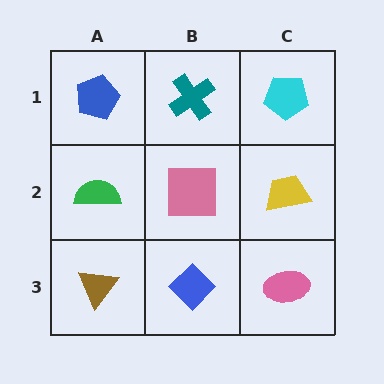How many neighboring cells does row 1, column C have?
2.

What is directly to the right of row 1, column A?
A teal cross.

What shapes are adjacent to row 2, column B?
A teal cross (row 1, column B), a blue diamond (row 3, column B), a green semicircle (row 2, column A), a yellow trapezoid (row 2, column C).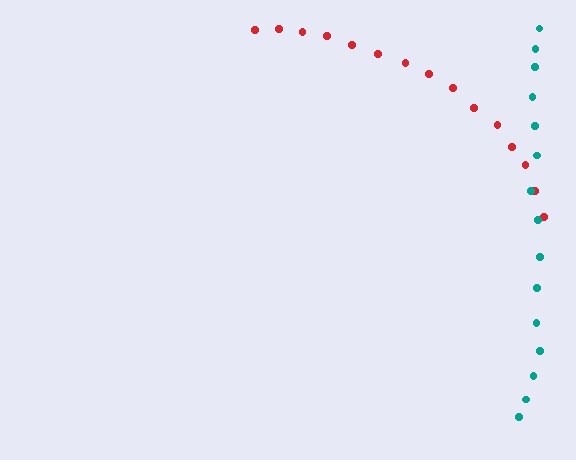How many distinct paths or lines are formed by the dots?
There are 2 distinct paths.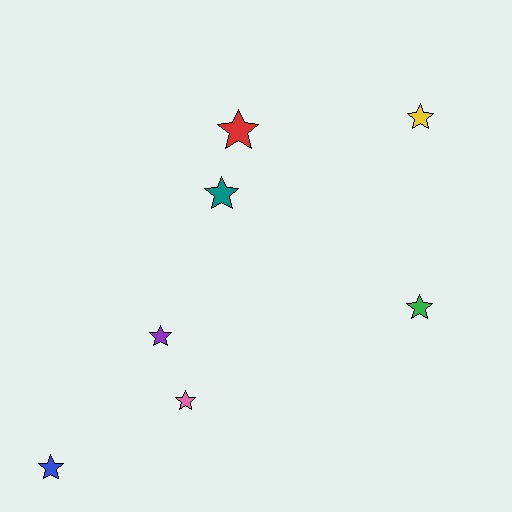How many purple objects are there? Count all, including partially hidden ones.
There is 1 purple object.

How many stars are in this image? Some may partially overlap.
There are 7 stars.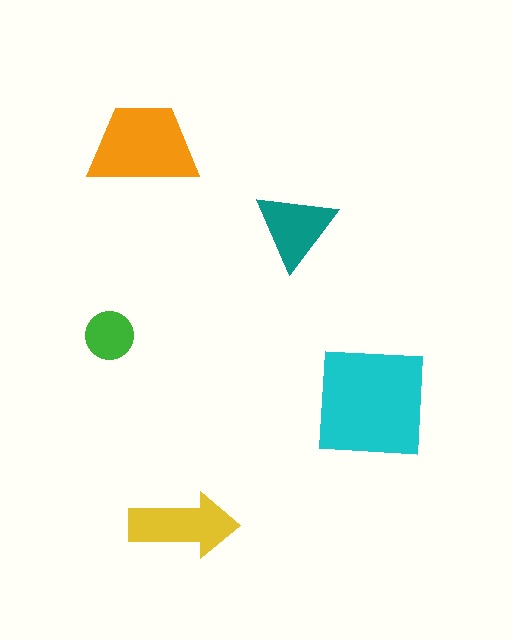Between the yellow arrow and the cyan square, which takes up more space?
The cyan square.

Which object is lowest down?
The yellow arrow is bottommost.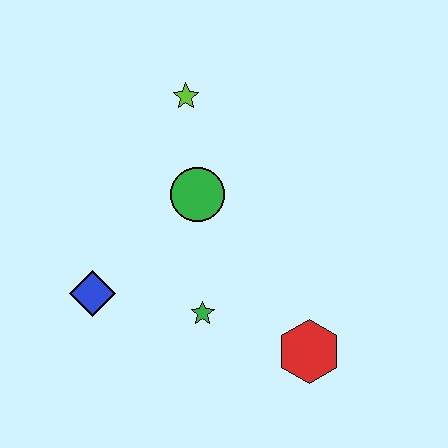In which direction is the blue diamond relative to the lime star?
The blue diamond is below the lime star.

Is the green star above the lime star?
No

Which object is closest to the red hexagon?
The green star is closest to the red hexagon.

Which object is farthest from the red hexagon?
The lime star is farthest from the red hexagon.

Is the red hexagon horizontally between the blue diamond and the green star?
No